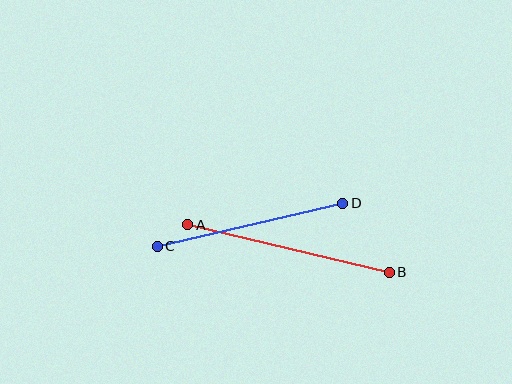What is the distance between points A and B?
The distance is approximately 207 pixels.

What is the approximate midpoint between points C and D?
The midpoint is at approximately (250, 225) pixels.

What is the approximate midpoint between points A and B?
The midpoint is at approximately (289, 248) pixels.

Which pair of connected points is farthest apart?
Points A and B are farthest apart.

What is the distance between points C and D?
The distance is approximately 190 pixels.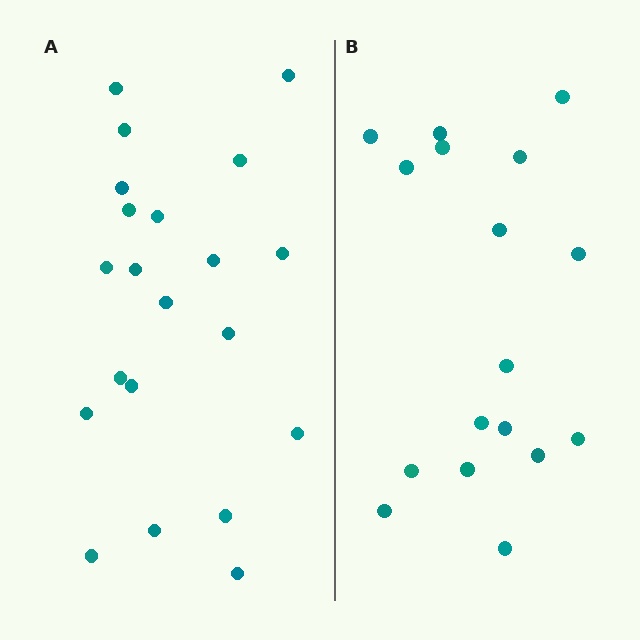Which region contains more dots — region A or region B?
Region A (the left region) has more dots.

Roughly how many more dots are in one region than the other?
Region A has about 4 more dots than region B.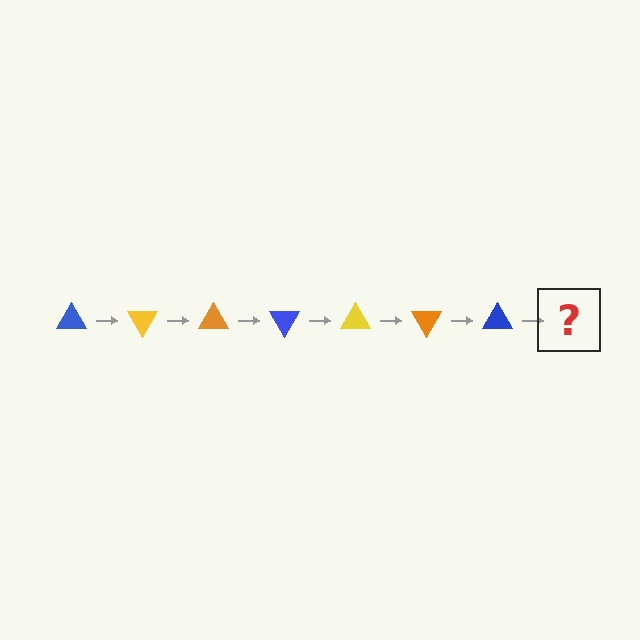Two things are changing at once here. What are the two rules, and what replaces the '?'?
The two rules are that it rotates 60 degrees each step and the color cycles through blue, yellow, and orange. The '?' should be a yellow triangle, rotated 420 degrees from the start.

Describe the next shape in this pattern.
It should be a yellow triangle, rotated 420 degrees from the start.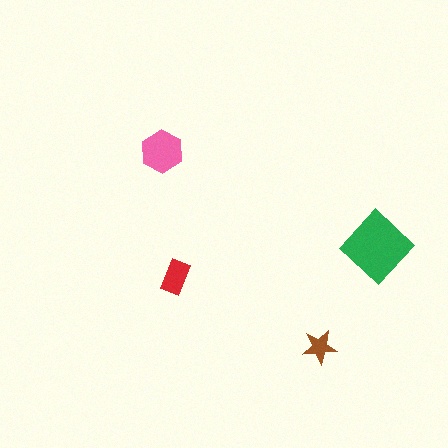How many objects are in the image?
There are 4 objects in the image.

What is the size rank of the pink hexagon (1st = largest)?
2nd.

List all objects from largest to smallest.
The green diamond, the pink hexagon, the red rectangle, the brown star.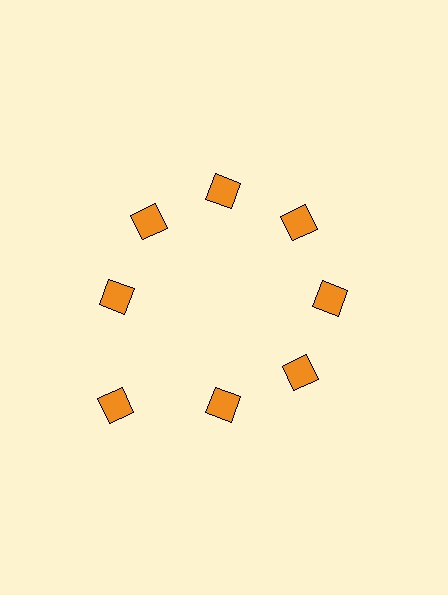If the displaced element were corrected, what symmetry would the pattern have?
It would have 8-fold rotational symmetry — the pattern would map onto itself every 45 degrees.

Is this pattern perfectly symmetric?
No. The 8 orange diamonds are arranged in a ring, but one element near the 8 o'clock position is pushed outward from the center, breaking the 8-fold rotational symmetry.